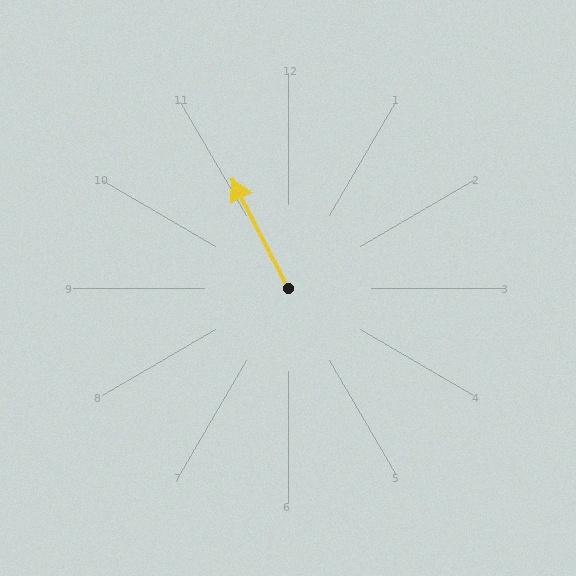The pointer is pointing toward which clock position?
Roughly 11 o'clock.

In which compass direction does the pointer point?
Northwest.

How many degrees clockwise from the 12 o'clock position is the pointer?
Approximately 333 degrees.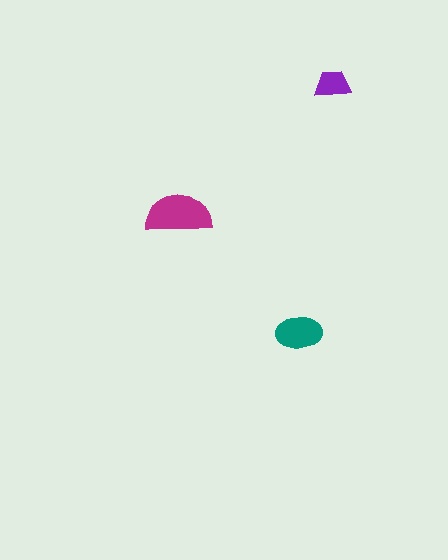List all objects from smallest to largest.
The purple trapezoid, the teal ellipse, the magenta semicircle.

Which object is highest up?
The purple trapezoid is topmost.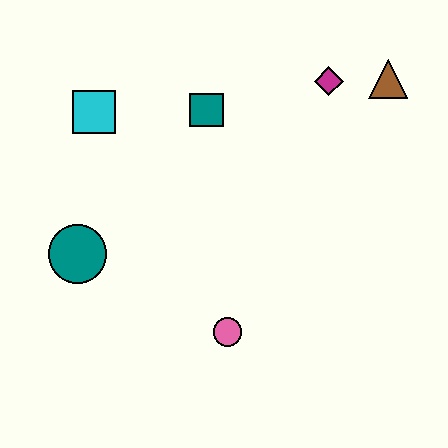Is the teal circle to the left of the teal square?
Yes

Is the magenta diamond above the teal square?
Yes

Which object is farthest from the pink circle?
The brown triangle is farthest from the pink circle.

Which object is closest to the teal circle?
The cyan square is closest to the teal circle.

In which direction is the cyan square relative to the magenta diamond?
The cyan square is to the left of the magenta diamond.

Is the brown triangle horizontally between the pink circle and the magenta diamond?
No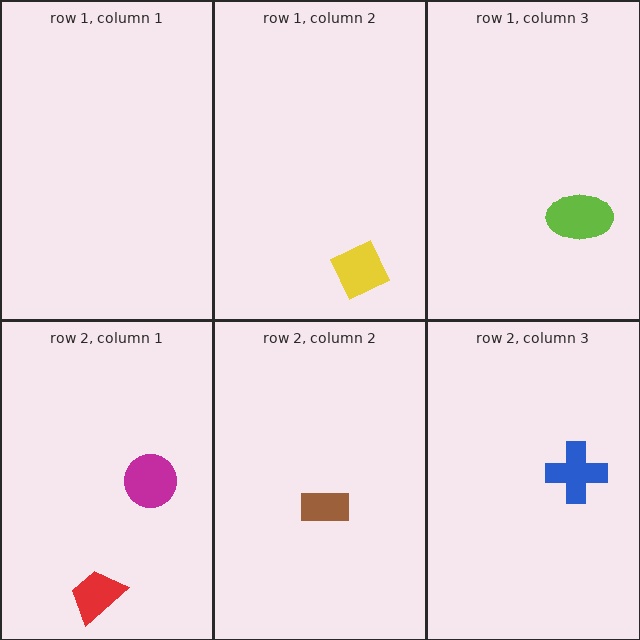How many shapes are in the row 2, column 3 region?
1.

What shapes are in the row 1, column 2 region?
The yellow square.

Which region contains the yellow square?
The row 1, column 2 region.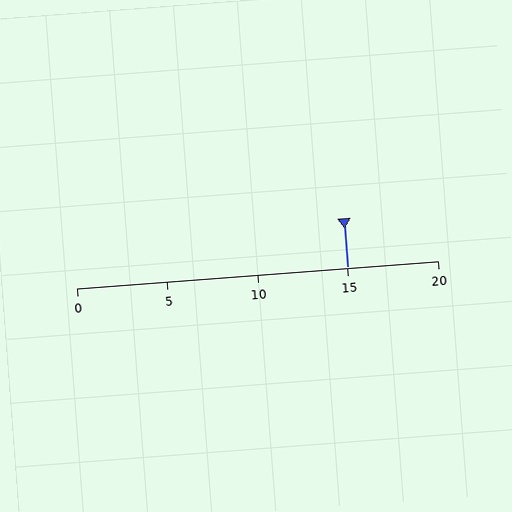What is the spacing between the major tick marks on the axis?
The major ticks are spaced 5 apart.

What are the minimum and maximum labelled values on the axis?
The axis runs from 0 to 20.